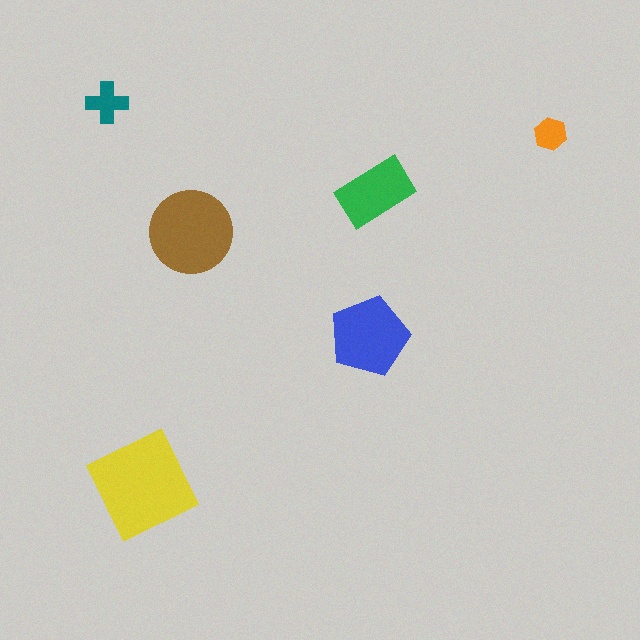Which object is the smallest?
The orange hexagon.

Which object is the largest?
The yellow square.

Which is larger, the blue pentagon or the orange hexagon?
The blue pentagon.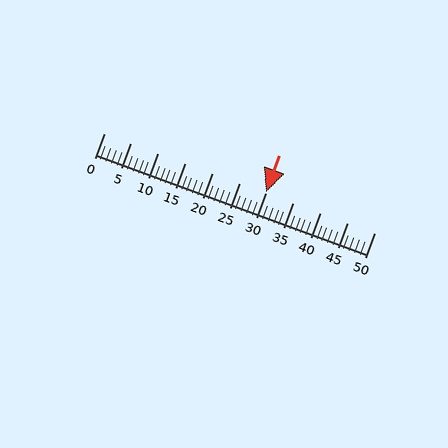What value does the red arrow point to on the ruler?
The red arrow points to approximately 30.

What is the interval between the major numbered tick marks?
The major tick marks are spaced 5 units apart.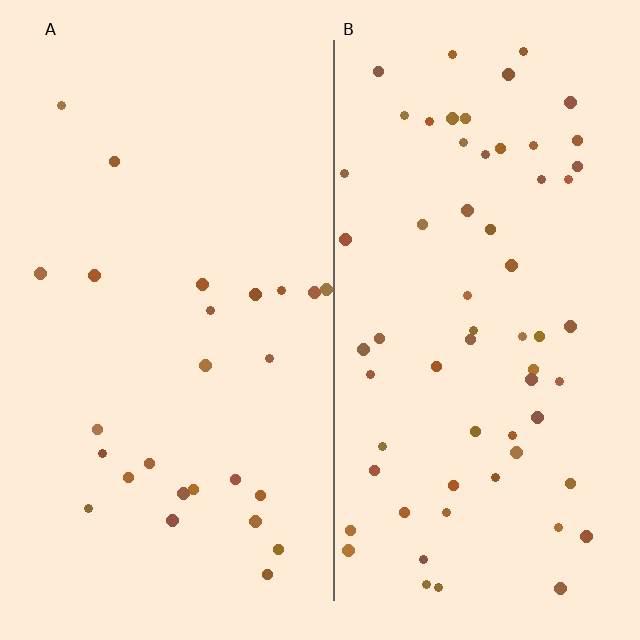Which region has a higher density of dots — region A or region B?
B (the right).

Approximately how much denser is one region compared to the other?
Approximately 2.4× — region B over region A.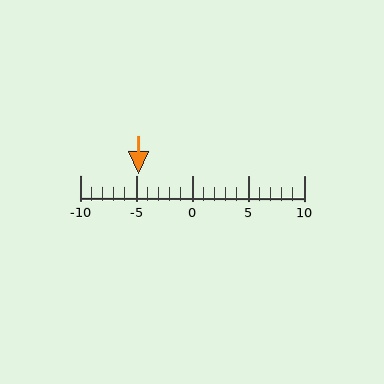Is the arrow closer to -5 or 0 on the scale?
The arrow is closer to -5.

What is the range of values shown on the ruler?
The ruler shows values from -10 to 10.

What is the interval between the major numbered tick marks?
The major tick marks are spaced 5 units apart.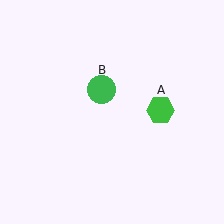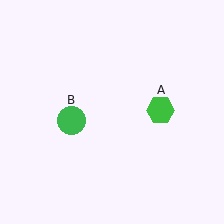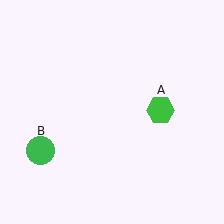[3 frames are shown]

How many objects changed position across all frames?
1 object changed position: green circle (object B).